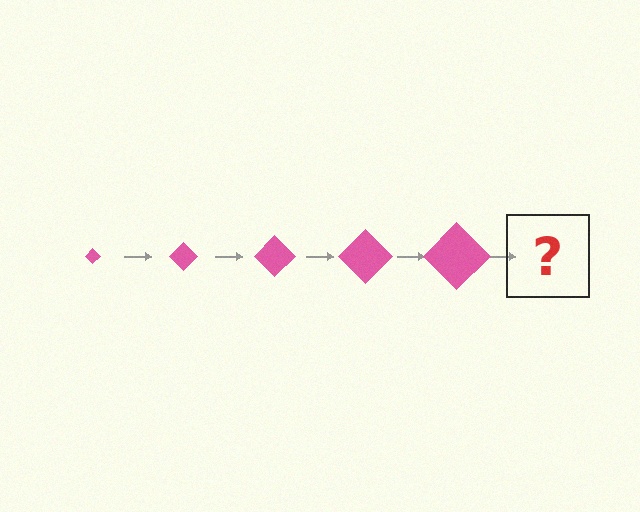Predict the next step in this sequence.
The next step is a pink diamond, larger than the previous one.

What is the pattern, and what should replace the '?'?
The pattern is that the diamond gets progressively larger each step. The '?' should be a pink diamond, larger than the previous one.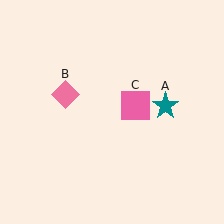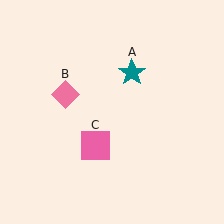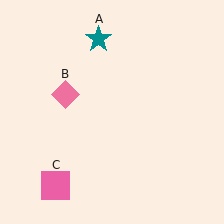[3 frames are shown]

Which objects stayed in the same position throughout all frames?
Pink diamond (object B) remained stationary.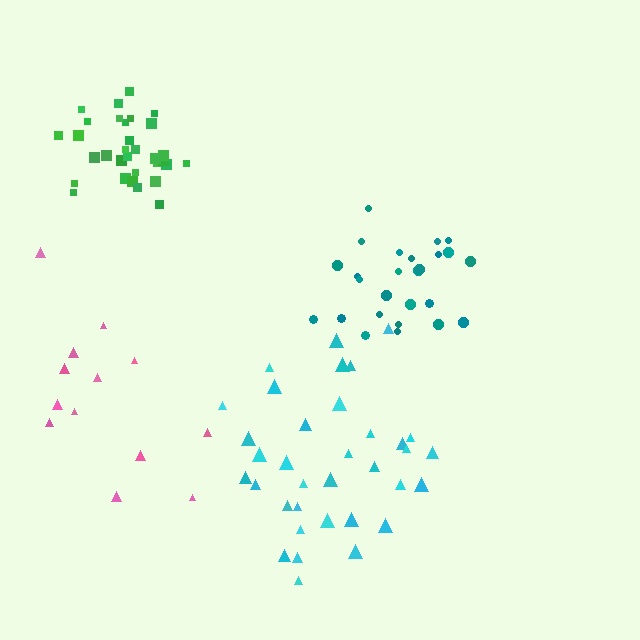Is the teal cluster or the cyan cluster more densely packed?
Teal.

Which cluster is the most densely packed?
Green.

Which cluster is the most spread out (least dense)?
Pink.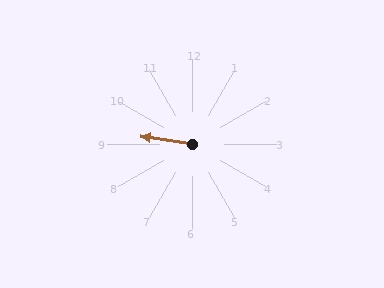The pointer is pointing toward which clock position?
Roughly 9 o'clock.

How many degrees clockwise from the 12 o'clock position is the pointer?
Approximately 278 degrees.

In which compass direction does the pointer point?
West.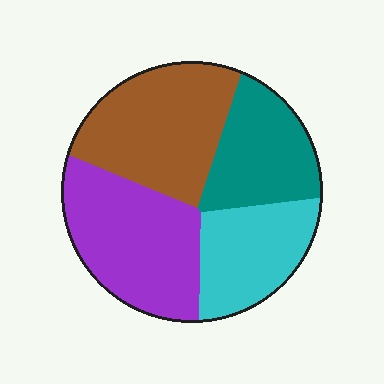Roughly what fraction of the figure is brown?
Brown takes up about one third (1/3) of the figure.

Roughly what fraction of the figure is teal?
Teal takes up less than a quarter of the figure.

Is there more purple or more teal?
Purple.